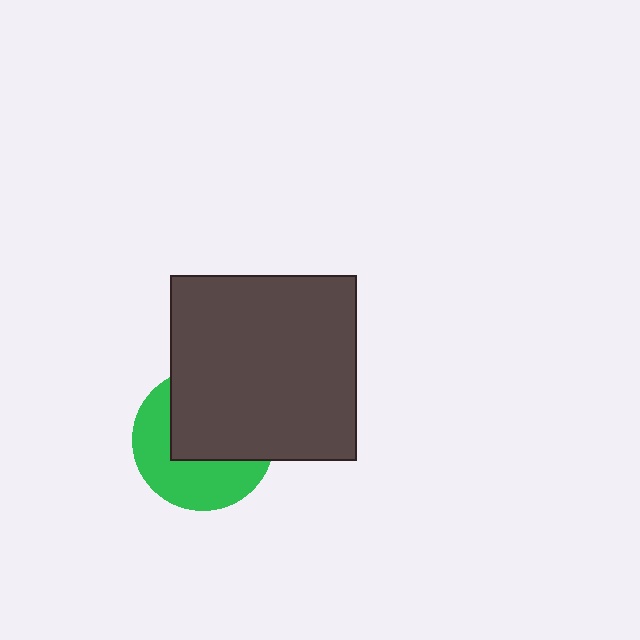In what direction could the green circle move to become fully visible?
The green circle could move toward the lower-left. That would shift it out from behind the dark gray square entirely.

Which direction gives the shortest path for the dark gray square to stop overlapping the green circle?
Moving toward the upper-right gives the shortest separation.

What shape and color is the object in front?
The object in front is a dark gray square.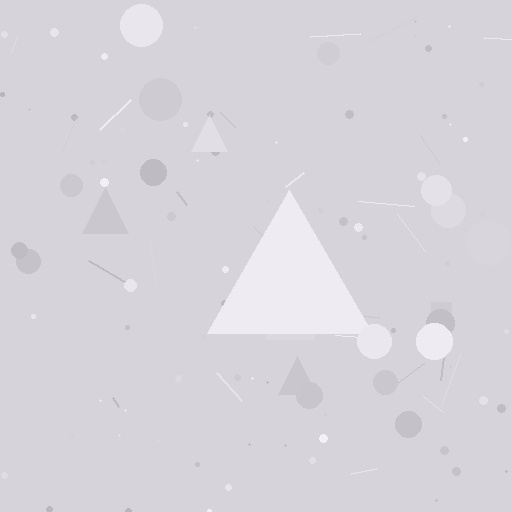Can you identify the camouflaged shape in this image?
The camouflaged shape is a triangle.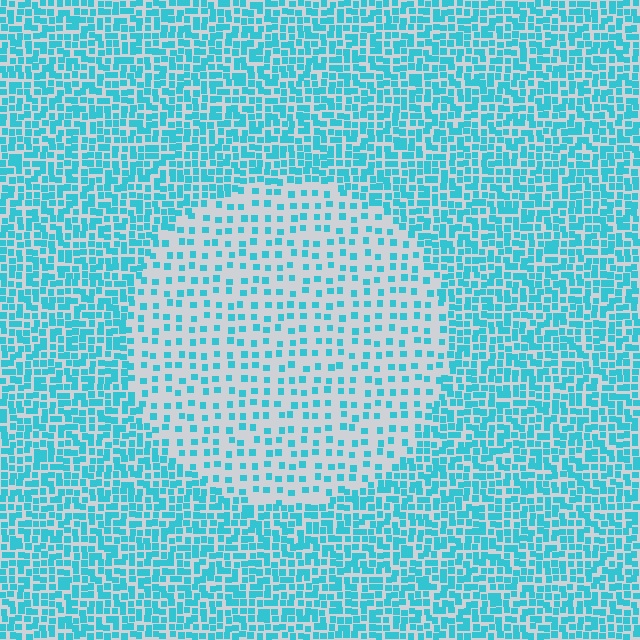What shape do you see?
I see a circle.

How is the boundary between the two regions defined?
The boundary is defined by a change in element density (approximately 2.4x ratio). All elements are the same color, size, and shape.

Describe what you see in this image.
The image contains small cyan elements arranged at two different densities. A circle-shaped region is visible where the elements are less densely packed than the surrounding area.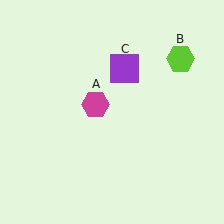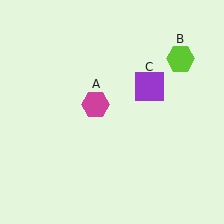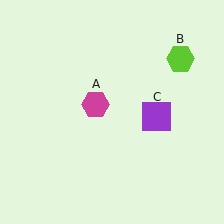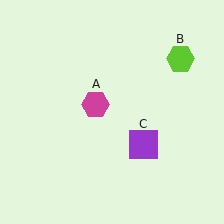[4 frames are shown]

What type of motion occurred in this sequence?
The purple square (object C) rotated clockwise around the center of the scene.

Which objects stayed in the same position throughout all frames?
Magenta hexagon (object A) and lime hexagon (object B) remained stationary.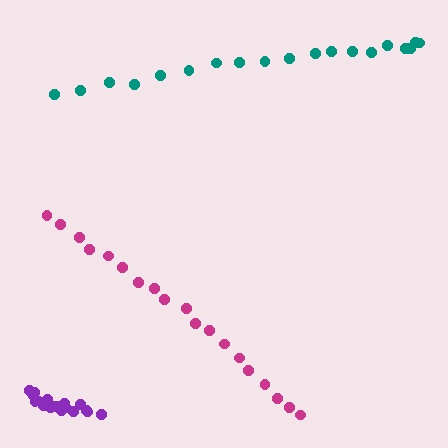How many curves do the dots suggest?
There are 3 distinct paths.